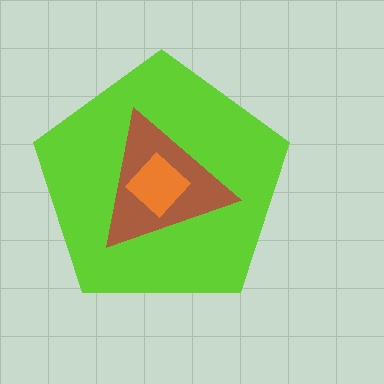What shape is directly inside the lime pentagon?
The brown triangle.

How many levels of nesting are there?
3.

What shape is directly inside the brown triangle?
The orange diamond.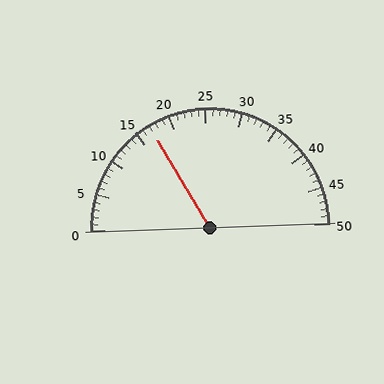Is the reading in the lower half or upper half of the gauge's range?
The reading is in the lower half of the range (0 to 50).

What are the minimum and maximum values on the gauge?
The gauge ranges from 0 to 50.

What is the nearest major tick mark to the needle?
The nearest major tick mark is 15.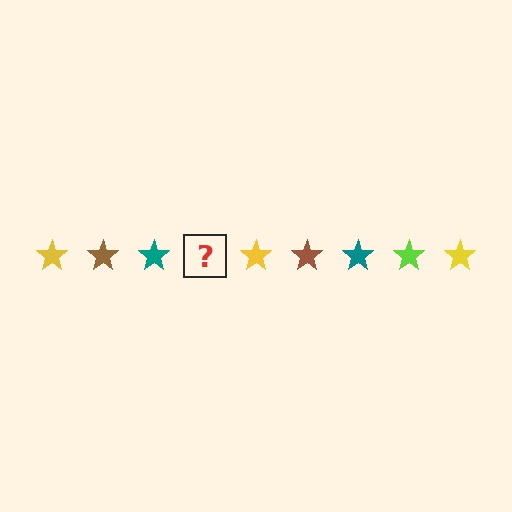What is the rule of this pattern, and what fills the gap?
The rule is that the pattern cycles through yellow, brown, teal, lime stars. The gap should be filled with a lime star.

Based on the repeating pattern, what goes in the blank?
The blank should be a lime star.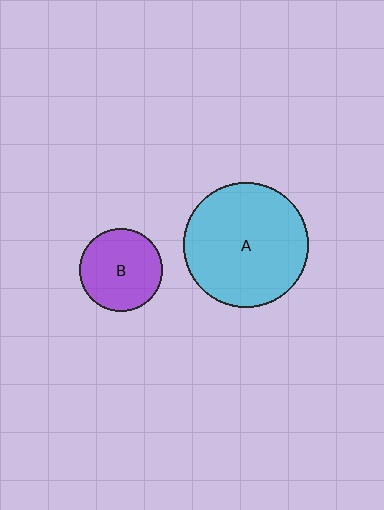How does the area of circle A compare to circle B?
Approximately 2.3 times.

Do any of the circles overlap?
No, none of the circles overlap.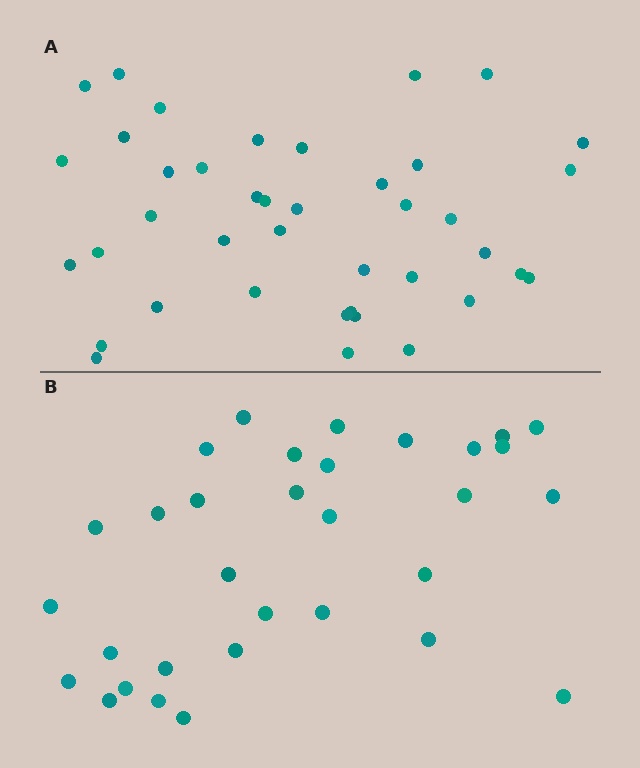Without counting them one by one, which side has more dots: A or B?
Region A (the top region) has more dots.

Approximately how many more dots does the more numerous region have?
Region A has roughly 8 or so more dots than region B.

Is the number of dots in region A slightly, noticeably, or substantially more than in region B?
Region A has noticeably more, but not dramatically so. The ratio is roughly 1.2 to 1.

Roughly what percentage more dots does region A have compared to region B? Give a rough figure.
About 25% more.